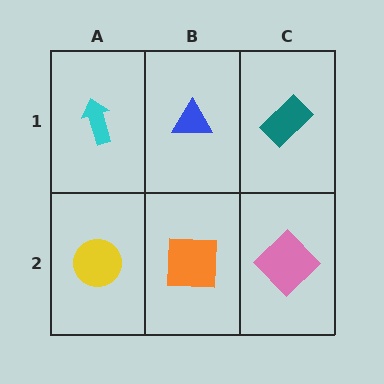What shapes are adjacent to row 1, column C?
A pink diamond (row 2, column C), a blue triangle (row 1, column B).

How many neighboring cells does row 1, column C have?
2.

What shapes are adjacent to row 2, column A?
A cyan arrow (row 1, column A), an orange square (row 2, column B).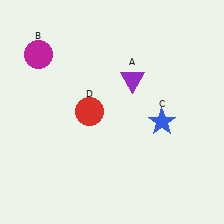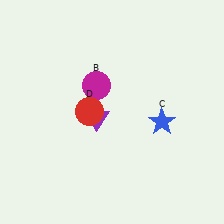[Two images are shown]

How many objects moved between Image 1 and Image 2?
2 objects moved between the two images.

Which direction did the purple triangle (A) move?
The purple triangle (A) moved down.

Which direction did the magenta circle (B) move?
The magenta circle (B) moved right.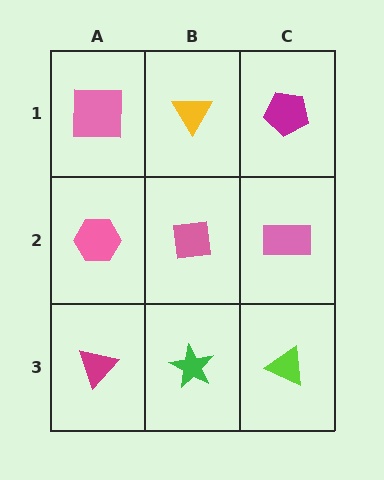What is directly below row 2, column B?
A green star.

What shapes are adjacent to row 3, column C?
A pink rectangle (row 2, column C), a green star (row 3, column B).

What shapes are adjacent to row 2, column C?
A magenta pentagon (row 1, column C), a lime triangle (row 3, column C), a pink square (row 2, column B).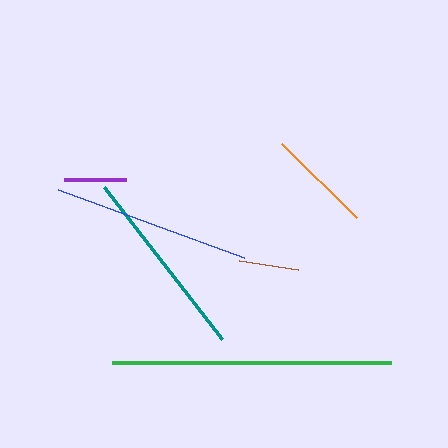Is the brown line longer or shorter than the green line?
The green line is longer than the brown line.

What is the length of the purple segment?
The purple segment is approximately 63 pixels long.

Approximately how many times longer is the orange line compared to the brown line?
The orange line is approximately 1.7 times the length of the brown line.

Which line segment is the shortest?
The brown line is the shortest at approximately 60 pixels.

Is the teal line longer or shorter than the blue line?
The blue line is longer than the teal line.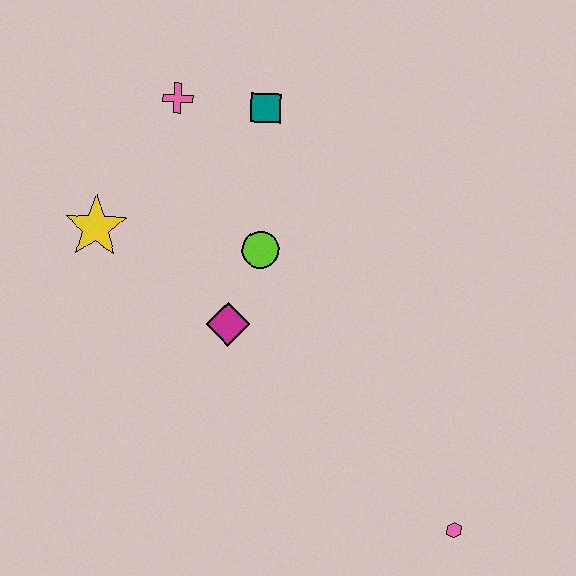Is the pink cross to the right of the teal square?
No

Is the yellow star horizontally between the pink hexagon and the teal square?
No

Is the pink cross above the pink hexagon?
Yes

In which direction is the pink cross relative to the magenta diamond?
The pink cross is above the magenta diamond.